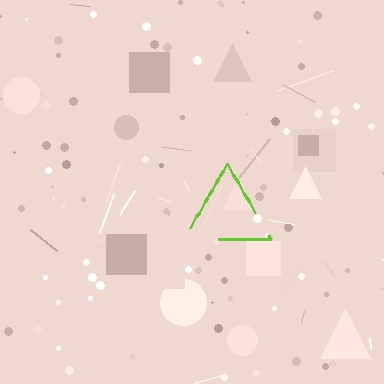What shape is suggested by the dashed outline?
The dashed outline suggests a triangle.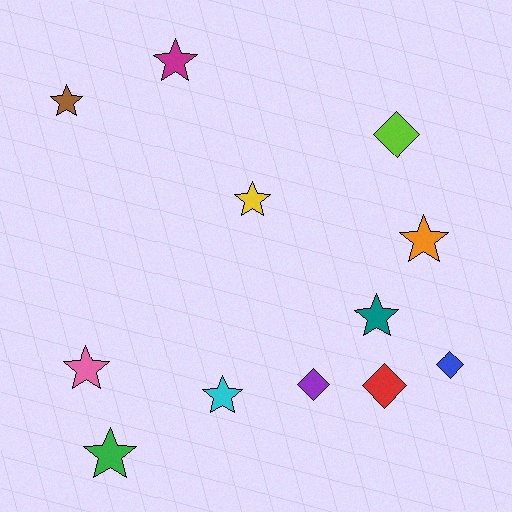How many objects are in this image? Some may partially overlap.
There are 12 objects.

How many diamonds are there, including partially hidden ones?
There are 4 diamonds.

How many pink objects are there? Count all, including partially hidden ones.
There is 1 pink object.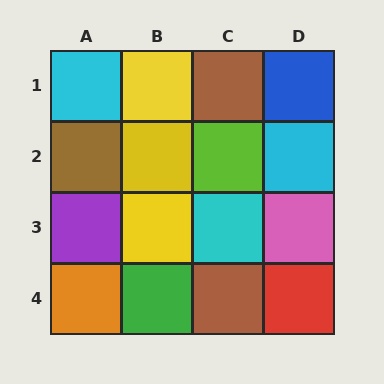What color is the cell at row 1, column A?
Cyan.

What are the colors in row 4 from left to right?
Orange, green, brown, red.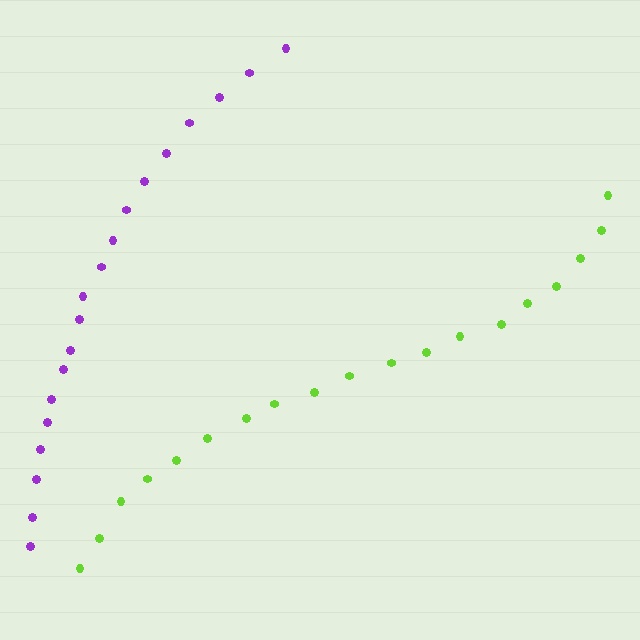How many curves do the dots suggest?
There are 2 distinct paths.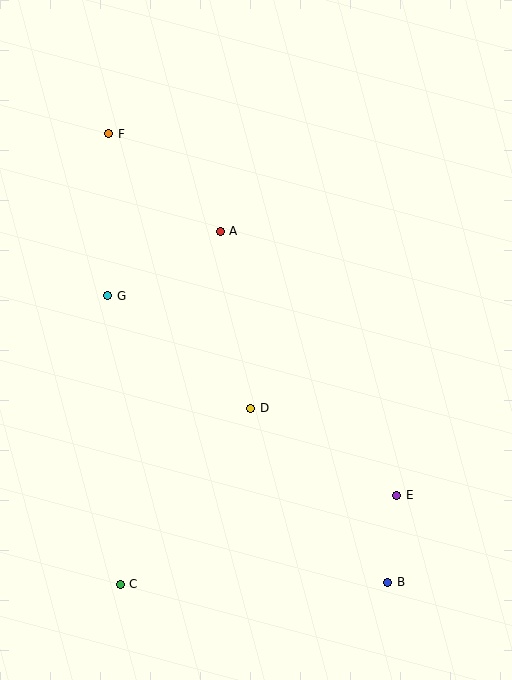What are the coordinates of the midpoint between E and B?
The midpoint between E and B is at (392, 539).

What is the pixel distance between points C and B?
The distance between C and B is 268 pixels.